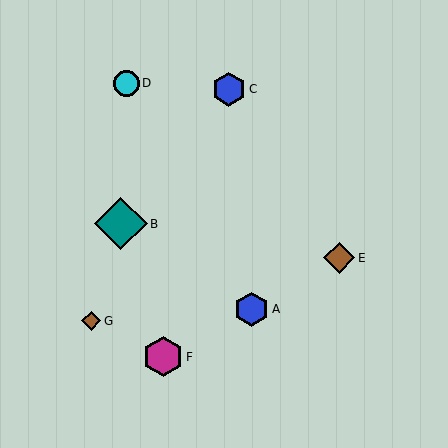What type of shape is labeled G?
Shape G is a brown diamond.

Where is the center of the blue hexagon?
The center of the blue hexagon is at (229, 89).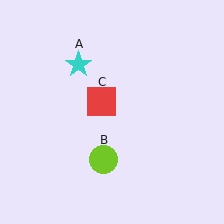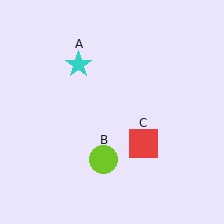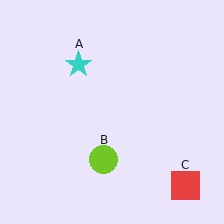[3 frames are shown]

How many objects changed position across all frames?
1 object changed position: red square (object C).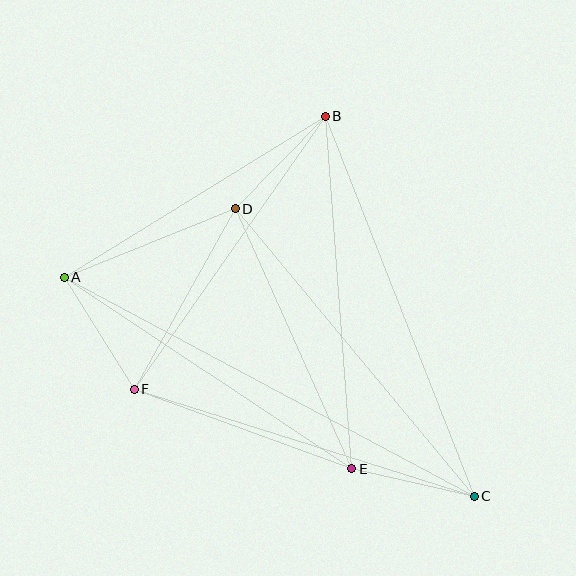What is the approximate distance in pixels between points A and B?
The distance between A and B is approximately 307 pixels.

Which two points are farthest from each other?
Points A and C are farthest from each other.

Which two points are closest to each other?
Points C and E are closest to each other.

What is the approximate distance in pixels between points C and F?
The distance between C and F is approximately 356 pixels.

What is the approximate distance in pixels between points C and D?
The distance between C and D is approximately 374 pixels.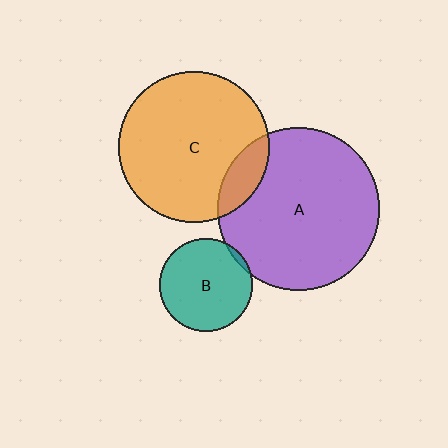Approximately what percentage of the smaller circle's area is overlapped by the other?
Approximately 15%.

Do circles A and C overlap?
Yes.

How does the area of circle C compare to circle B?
Approximately 2.6 times.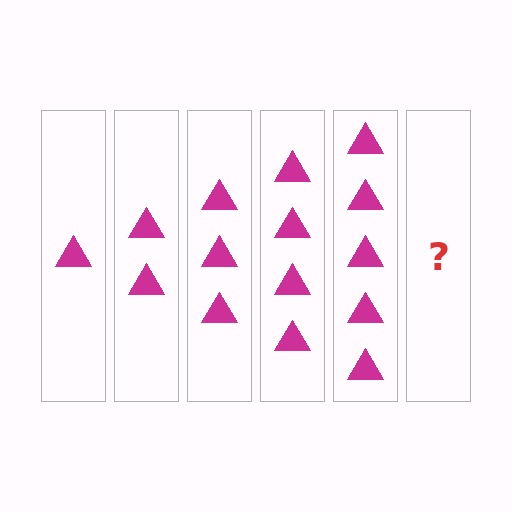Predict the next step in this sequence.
The next step is 6 triangles.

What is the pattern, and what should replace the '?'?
The pattern is that each step adds one more triangle. The '?' should be 6 triangles.